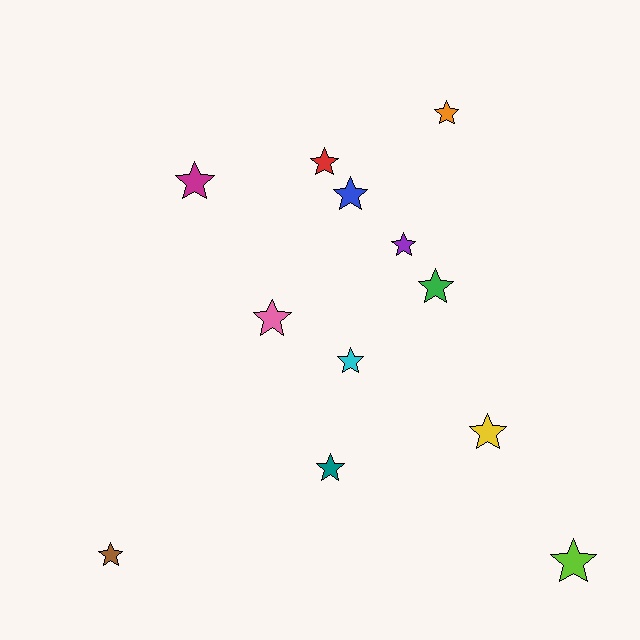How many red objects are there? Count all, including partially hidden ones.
There is 1 red object.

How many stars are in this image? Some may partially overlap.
There are 12 stars.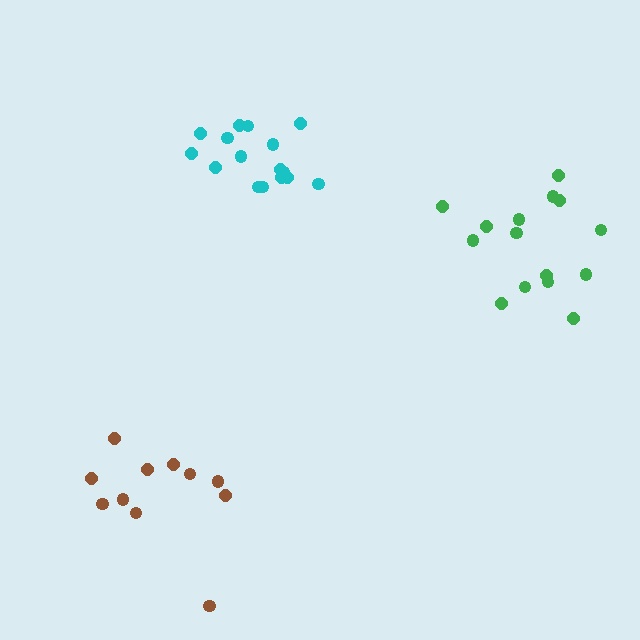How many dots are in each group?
Group 1: 15 dots, Group 2: 11 dots, Group 3: 16 dots (42 total).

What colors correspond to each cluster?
The clusters are colored: green, brown, cyan.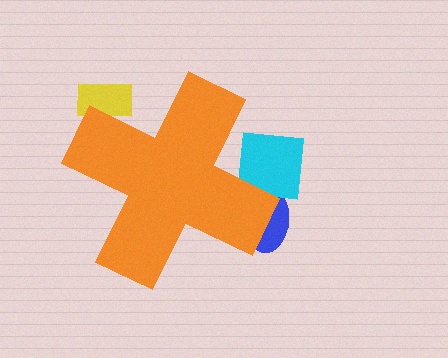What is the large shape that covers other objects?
An orange cross.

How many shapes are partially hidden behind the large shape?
3 shapes are partially hidden.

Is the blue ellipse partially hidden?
Yes, the blue ellipse is partially hidden behind the orange cross.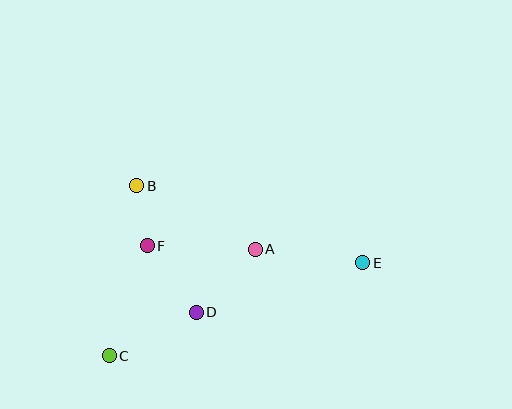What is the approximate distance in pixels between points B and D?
The distance between B and D is approximately 140 pixels.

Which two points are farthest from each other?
Points C and E are farthest from each other.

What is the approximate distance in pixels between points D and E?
The distance between D and E is approximately 174 pixels.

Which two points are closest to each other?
Points B and F are closest to each other.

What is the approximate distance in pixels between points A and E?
The distance between A and E is approximately 108 pixels.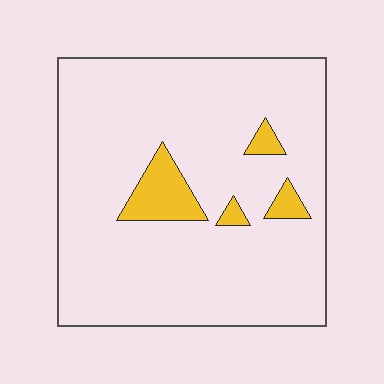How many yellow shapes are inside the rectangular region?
4.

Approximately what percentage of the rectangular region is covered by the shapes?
Approximately 10%.